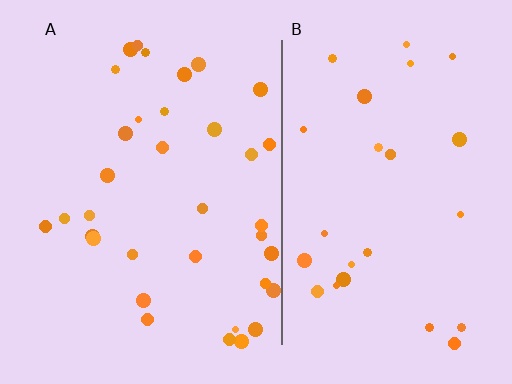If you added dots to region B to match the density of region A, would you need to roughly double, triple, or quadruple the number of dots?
Approximately double.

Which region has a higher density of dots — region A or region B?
A (the left).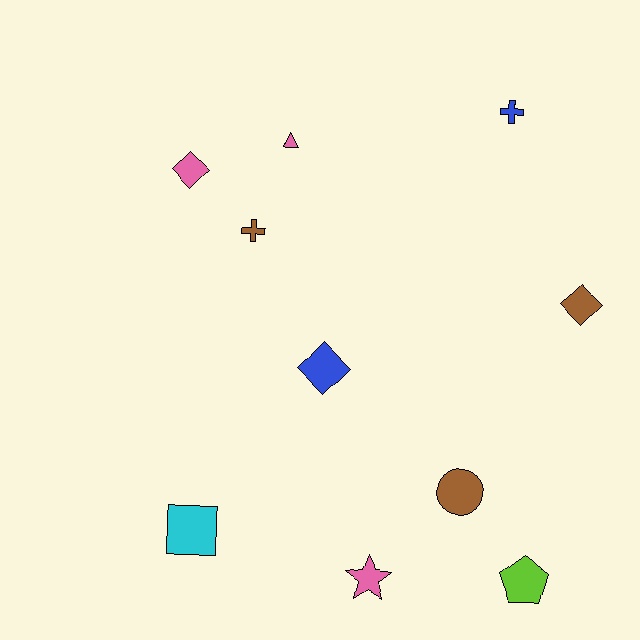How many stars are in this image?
There is 1 star.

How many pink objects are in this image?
There are 3 pink objects.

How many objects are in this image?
There are 10 objects.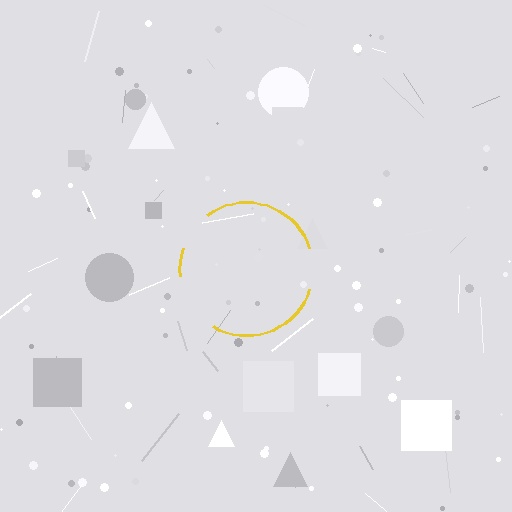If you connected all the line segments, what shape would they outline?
They would outline a circle.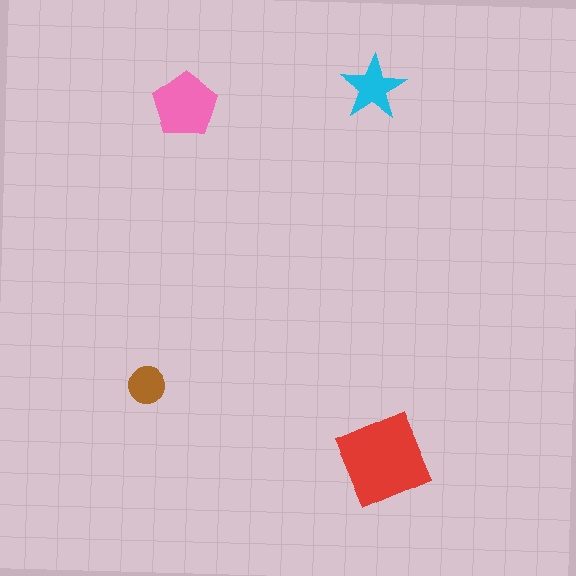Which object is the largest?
The red diamond.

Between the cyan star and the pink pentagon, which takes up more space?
The pink pentagon.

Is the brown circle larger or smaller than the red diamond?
Smaller.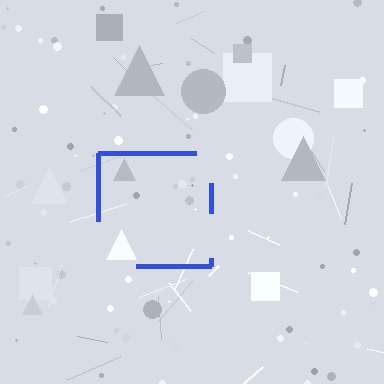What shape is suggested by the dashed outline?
The dashed outline suggests a square.